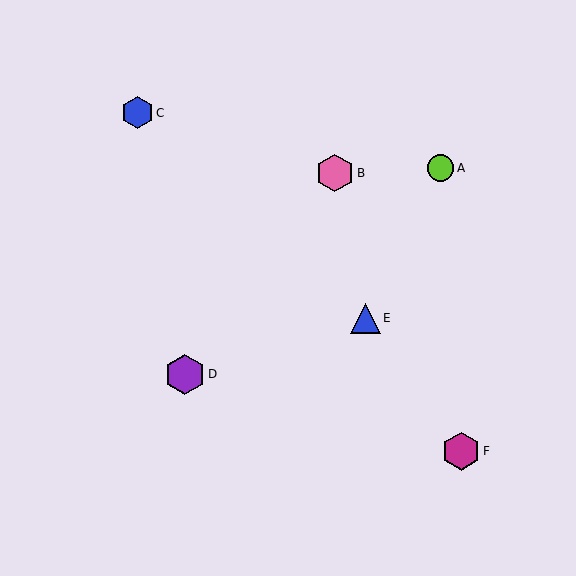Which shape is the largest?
The purple hexagon (labeled D) is the largest.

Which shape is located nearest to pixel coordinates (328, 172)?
The pink hexagon (labeled B) at (335, 173) is nearest to that location.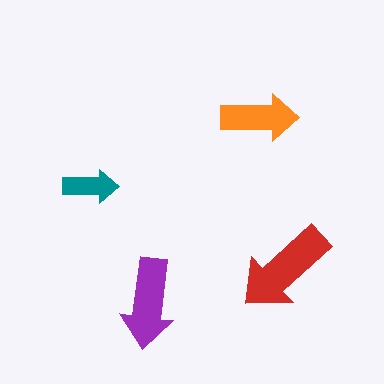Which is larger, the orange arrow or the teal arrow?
The orange one.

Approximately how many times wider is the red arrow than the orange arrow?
About 1.5 times wider.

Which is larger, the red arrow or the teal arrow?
The red one.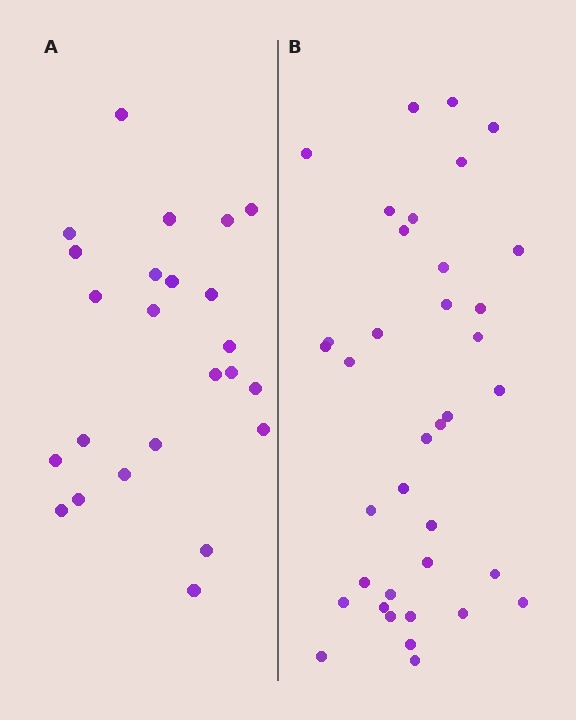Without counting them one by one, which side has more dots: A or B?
Region B (the right region) has more dots.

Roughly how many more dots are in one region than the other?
Region B has approximately 15 more dots than region A.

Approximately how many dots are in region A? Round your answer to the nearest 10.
About 20 dots. (The exact count is 24, which rounds to 20.)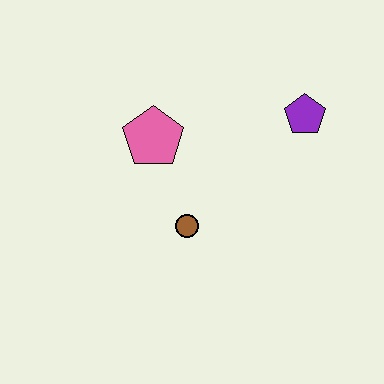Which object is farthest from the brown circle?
The purple pentagon is farthest from the brown circle.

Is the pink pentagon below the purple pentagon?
Yes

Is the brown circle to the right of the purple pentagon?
No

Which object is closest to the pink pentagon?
The brown circle is closest to the pink pentagon.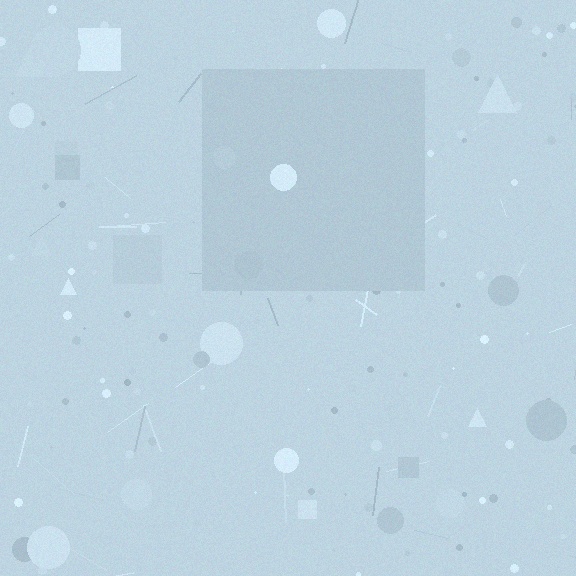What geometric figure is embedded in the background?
A square is embedded in the background.